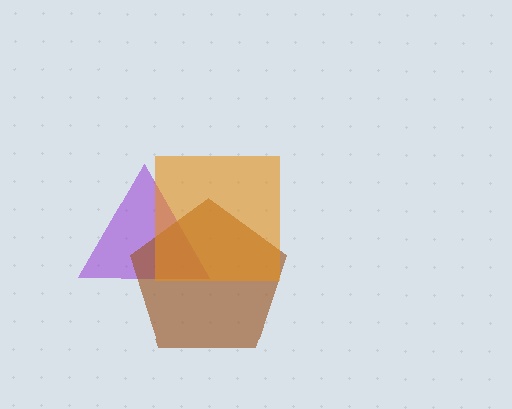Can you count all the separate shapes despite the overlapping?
Yes, there are 3 separate shapes.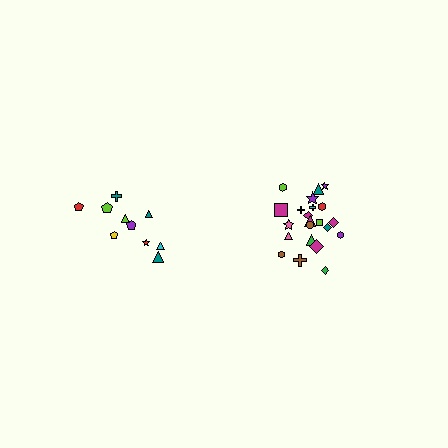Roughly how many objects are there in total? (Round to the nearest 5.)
Roughly 30 objects in total.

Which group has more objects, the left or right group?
The right group.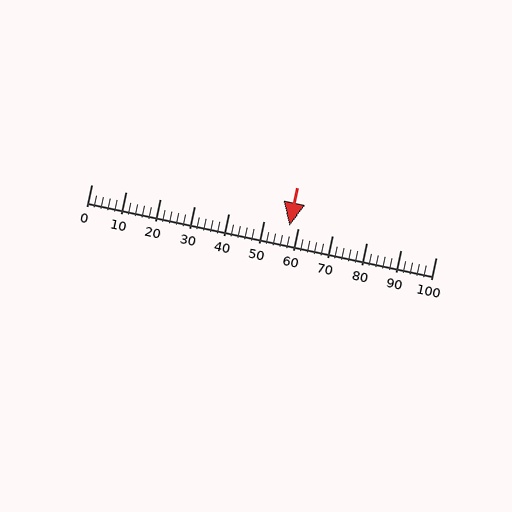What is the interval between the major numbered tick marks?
The major tick marks are spaced 10 units apart.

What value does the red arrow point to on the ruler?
The red arrow points to approximately 57.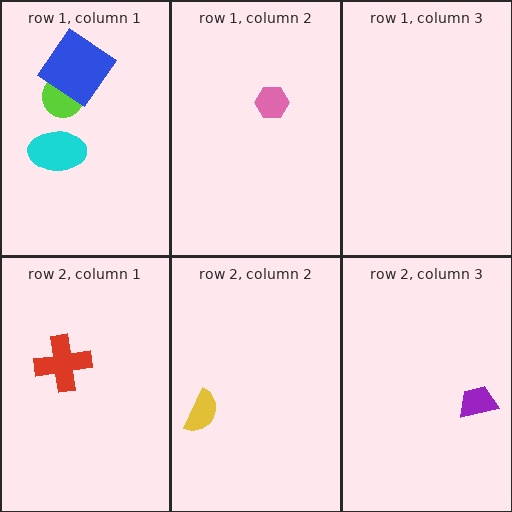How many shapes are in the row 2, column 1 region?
1.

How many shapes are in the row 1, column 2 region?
1.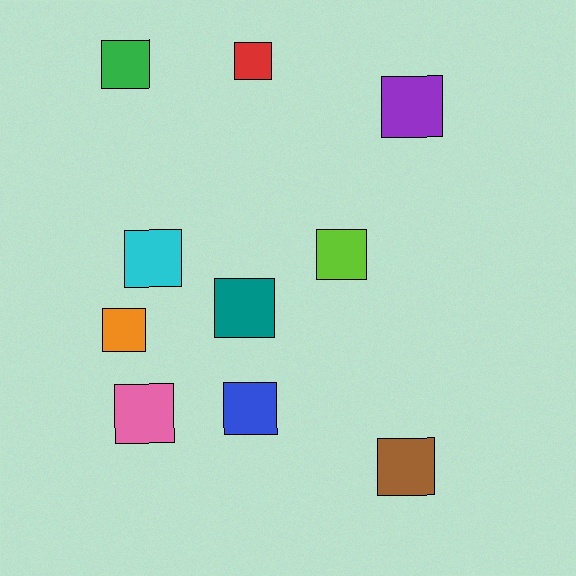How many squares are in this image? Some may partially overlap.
There are 10 squares.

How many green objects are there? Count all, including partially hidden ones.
There is 1 green object.